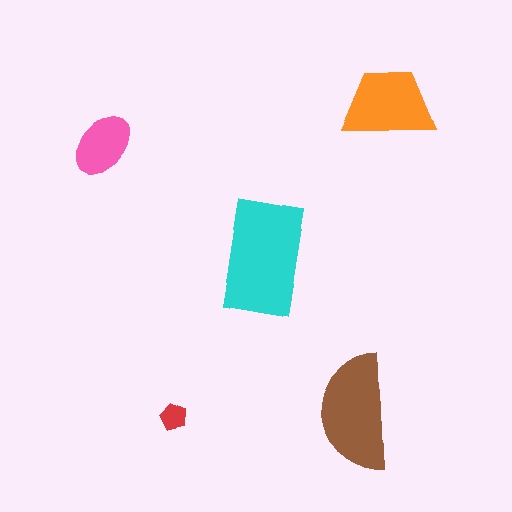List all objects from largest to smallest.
The cyan rectangle, the brown semicircle, the orange trapezoid, the pink ellipse, the red pentagon.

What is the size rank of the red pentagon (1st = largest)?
5th.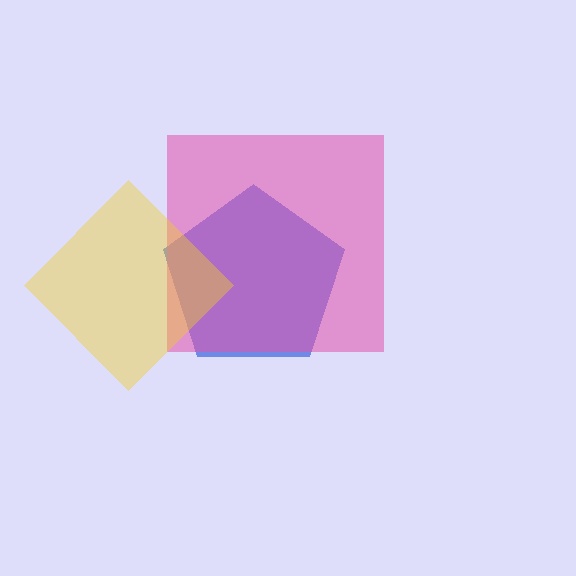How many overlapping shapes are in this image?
There are 3 overlapping shapes in the image.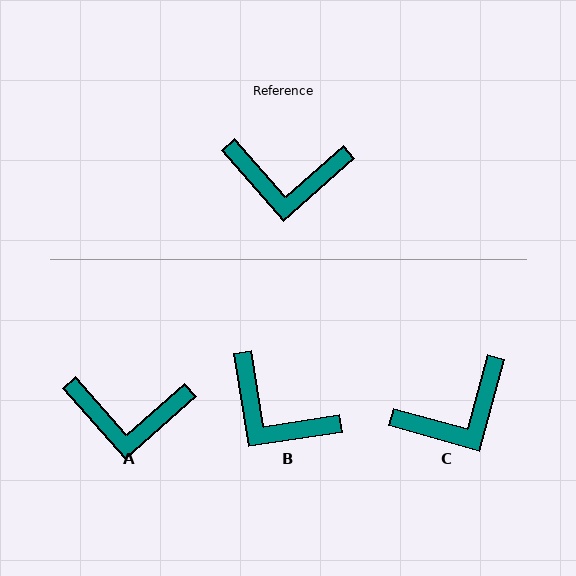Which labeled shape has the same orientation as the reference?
A.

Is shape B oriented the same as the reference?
No, it is off by about 33 degrees.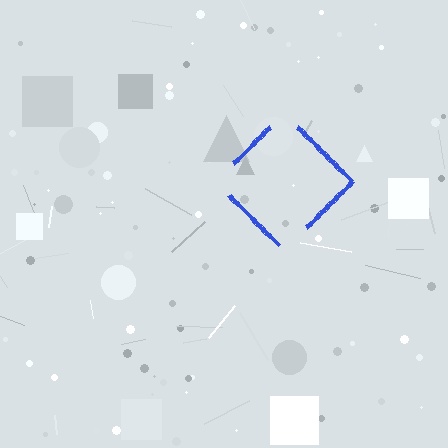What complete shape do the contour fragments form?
The contour fragments form a diamond.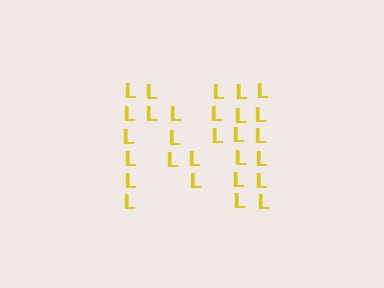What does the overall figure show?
The overall figure shows the letter M.